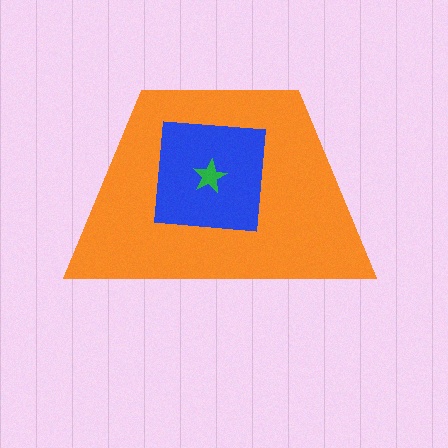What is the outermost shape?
The orange trapezoid.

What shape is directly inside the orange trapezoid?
The blue square.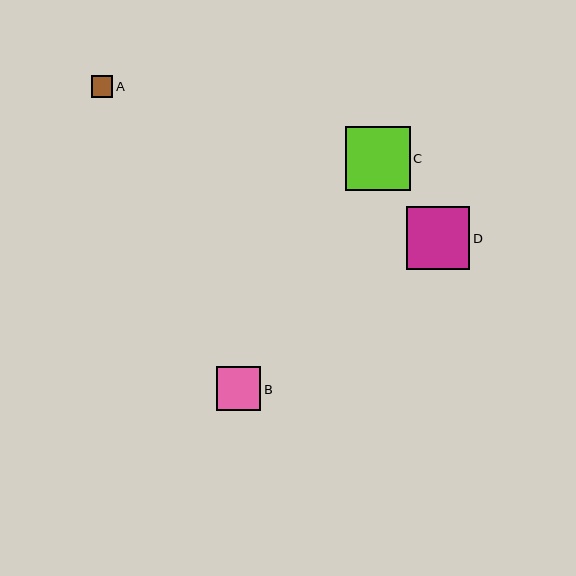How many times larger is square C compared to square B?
Square C is approximately 1.5 times the size of square B.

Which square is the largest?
Square C is the largest with a size of approximately 65 pixels.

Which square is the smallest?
Square A is the smallest with a size of approximately 22 pixels.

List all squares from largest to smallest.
From largest to smallest: C, D, B, A.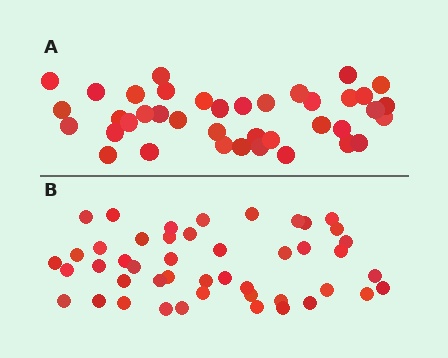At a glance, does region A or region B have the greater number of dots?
Region B (the bottom region) has more dots.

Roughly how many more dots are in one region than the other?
Region B has roughly 8 or so more dots than region A.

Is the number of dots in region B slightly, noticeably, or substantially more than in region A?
Region B has only slightly more — the two regions are fairly close. The ratio is roughly 1.2 to 1.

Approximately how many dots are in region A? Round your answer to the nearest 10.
About 40 dots. (The exact count is 39, which rounds to 40.)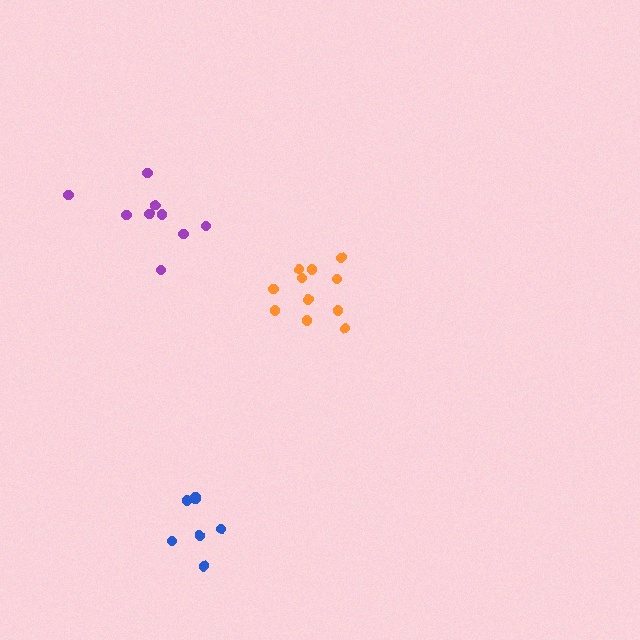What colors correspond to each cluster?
The clusters are colored: orange, blue, purple.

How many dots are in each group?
Group 1: 12 dots, Group 2: 7 dots, Group 3: 9 dots (28 total).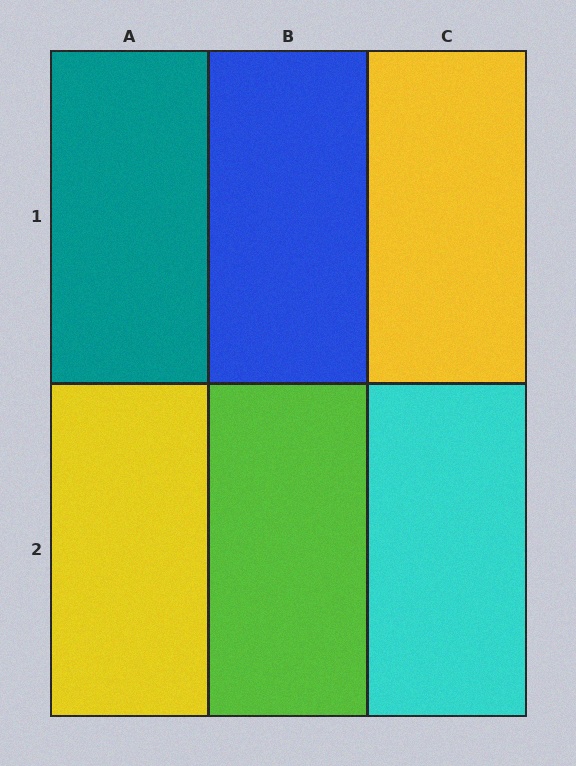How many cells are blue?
1 cell is blue.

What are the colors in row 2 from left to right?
Yellow, lime, cyan.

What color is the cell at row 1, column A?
Teal.